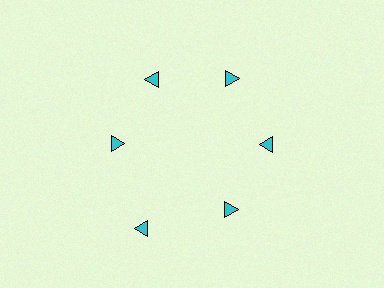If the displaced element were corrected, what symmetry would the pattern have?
It would have 6-fold rotational symmetry — the pattern would map onto itself every 60 degrees.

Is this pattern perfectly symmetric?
No. The 6 cyan triangles are arranged in a ring, but one element near the 7 o'clock position is pushed outward from the center, breaking the 6-fold rotational symmetry.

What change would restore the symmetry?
The symmetry would be restored by moving it inward, back onto the ring so that all 6 triangles sit at equal angles and equal distance from the center.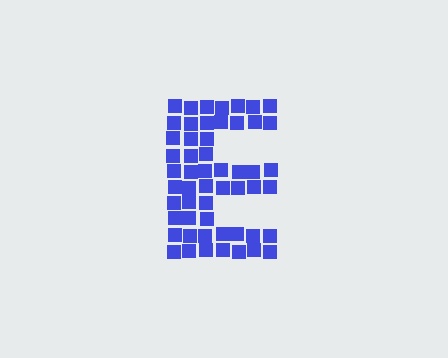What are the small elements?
The small elements are squares.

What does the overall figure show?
The overall figure shows the letter E.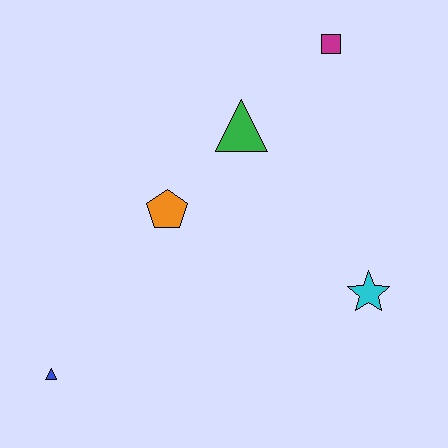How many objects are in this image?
There are 5 objects.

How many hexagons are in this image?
There are no hexagons.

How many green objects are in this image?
There is 1 green object.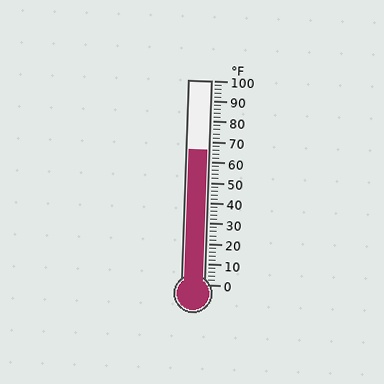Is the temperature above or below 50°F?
The temperature is above 50°F.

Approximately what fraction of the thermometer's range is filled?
The thermometer is filled to approximately 65% of its range.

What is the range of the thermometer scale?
The thermometer scale ranges from 0°F to 100°F.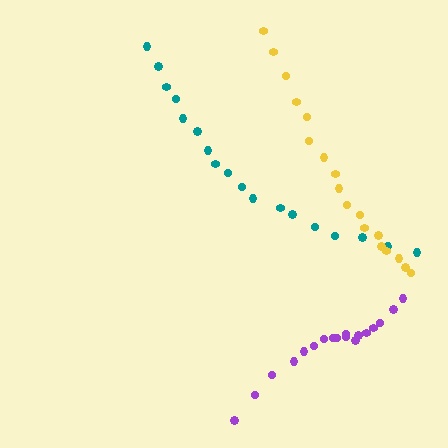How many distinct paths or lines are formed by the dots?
There are 3 distinct paths.